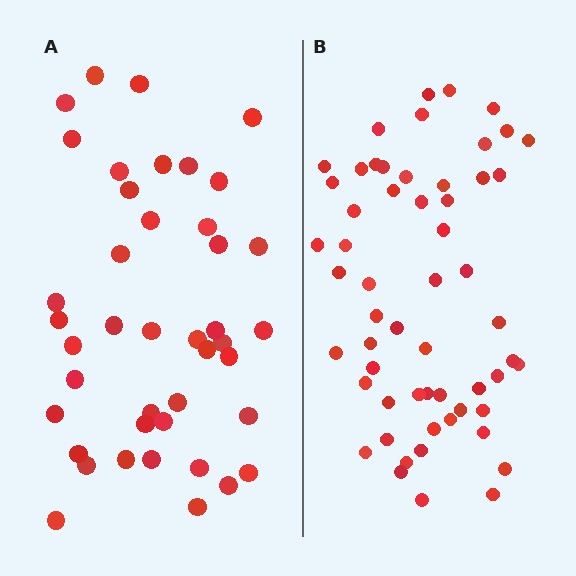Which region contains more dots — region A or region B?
Region B (the right region) has more dots.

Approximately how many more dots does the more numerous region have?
Region B has approximately 15 more dots than region A.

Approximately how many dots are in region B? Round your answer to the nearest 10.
About 60 dots. (The exact count is 57, which rounds to 60.)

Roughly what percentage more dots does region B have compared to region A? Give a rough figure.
About 35% more.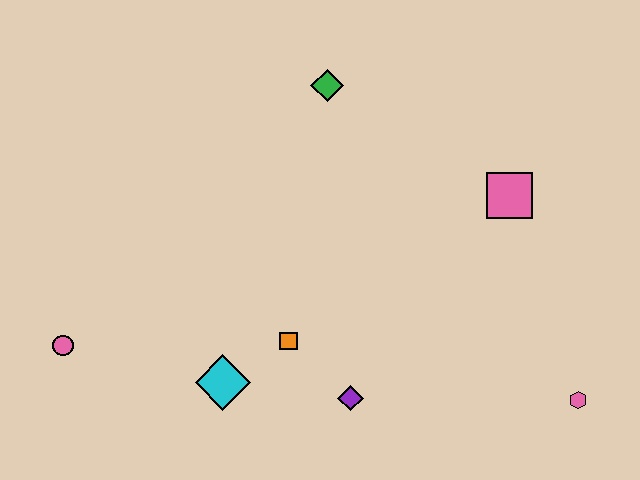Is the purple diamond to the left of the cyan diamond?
No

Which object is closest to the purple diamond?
The orange square is closest to the purple diamond.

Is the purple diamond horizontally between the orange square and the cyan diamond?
No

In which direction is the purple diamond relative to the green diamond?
The purple diamond is below the green diamond.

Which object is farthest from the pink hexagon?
The pink circle is farthest from the pink hexagon.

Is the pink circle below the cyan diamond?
No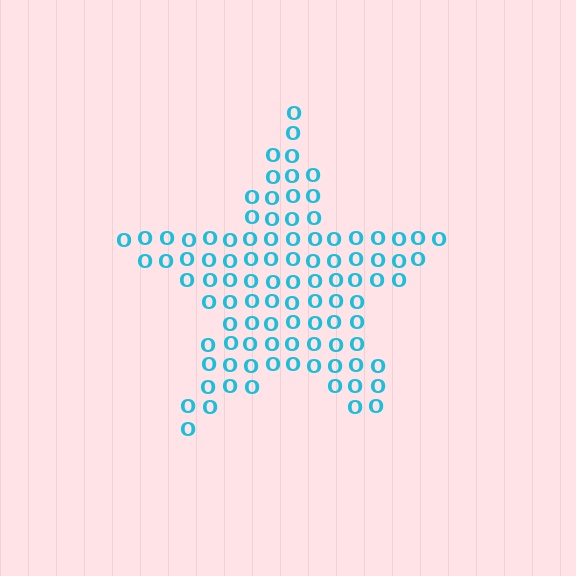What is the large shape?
The large shape is a star.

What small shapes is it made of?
It is made of small letter O's.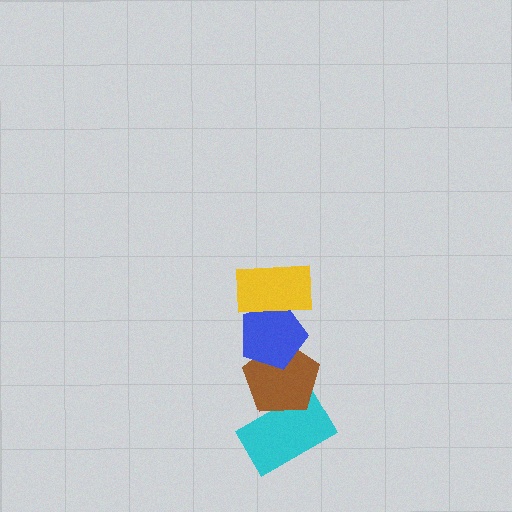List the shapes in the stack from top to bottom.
From top to bottom: the yellow rectangle, the blue pentagon, the brown pentagon, the cyan rectangle.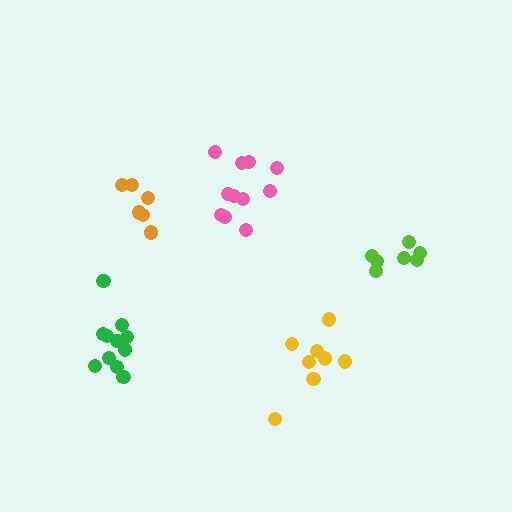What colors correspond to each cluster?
The clusters are colored: green, yellow, lime, pink, orange.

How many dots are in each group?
Group 1: 11 dots, Group 2: 8 dots, Group 3: 7 dots, Group 4: 11 dots, Group 5: 6 dots (43 total).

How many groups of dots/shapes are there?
There are 5 groups.